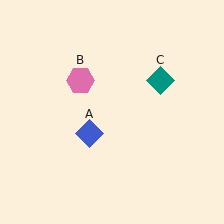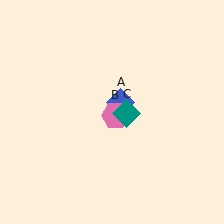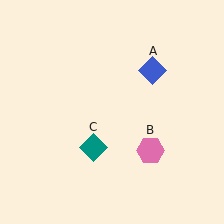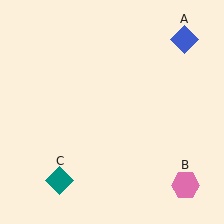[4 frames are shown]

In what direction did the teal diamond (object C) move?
The teal diamond (object C) moved down and to the left.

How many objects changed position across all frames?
3 objects changed position: blue diamond (object A), pink hexagon (object B), teal diamond (object C).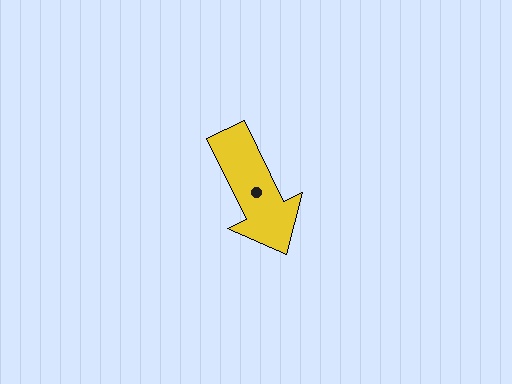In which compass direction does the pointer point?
Southeast.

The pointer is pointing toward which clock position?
Roughly 5 o'clock.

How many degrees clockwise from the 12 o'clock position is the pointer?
Approximately 154 degrees.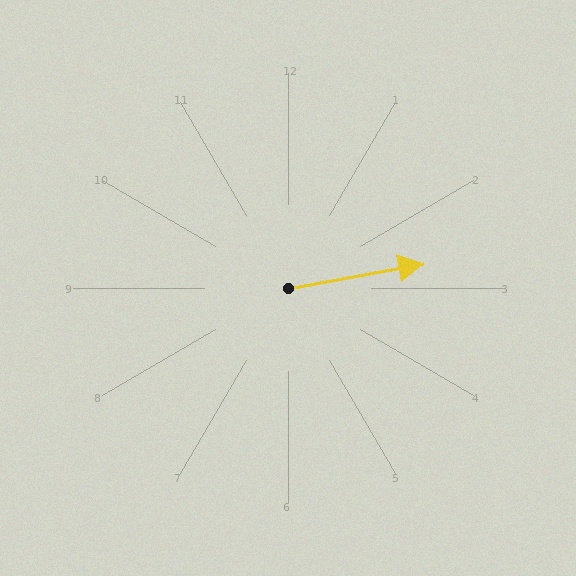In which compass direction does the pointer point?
East.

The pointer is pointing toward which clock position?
Roughly 3 o'clock.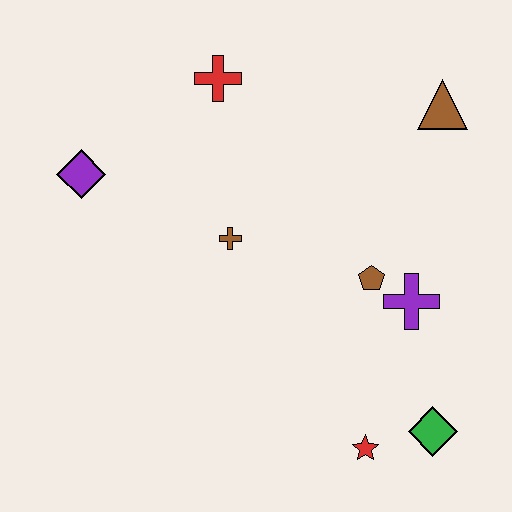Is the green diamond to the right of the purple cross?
Yes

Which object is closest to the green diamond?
The red star is closest to the green diamond.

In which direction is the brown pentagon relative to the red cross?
The brown pentagon is below the red cross.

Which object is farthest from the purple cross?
The purple diamond is farthest from the purple cross.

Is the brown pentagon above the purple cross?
Yes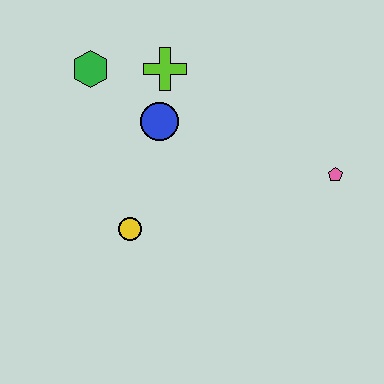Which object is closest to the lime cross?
The blue circle is closest to the lime cross.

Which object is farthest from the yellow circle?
The pink pentagon is farthest from the yellow circle.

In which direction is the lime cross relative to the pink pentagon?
The lime cross is to the left of the pink pentagon.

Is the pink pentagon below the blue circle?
Yes